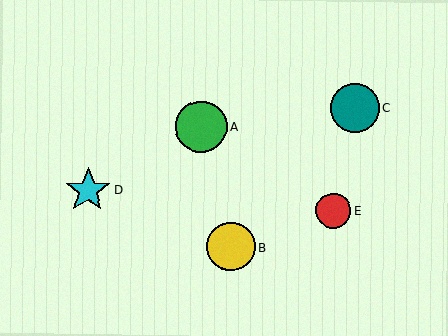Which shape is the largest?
The green circle (labeled A) is the largest.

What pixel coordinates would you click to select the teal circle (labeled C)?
Click at (355, 108) to select the teal circle C.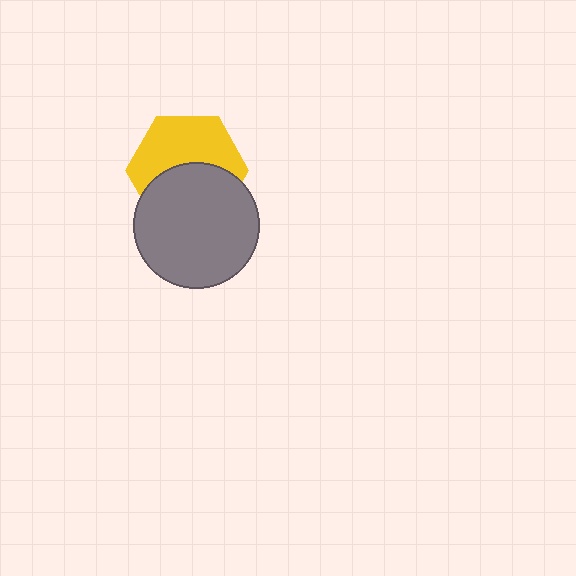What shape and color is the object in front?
The object in front is a gray circle.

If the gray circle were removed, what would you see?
You would see the complete yellow hexagon.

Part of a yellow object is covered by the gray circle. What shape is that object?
It is a hexagon.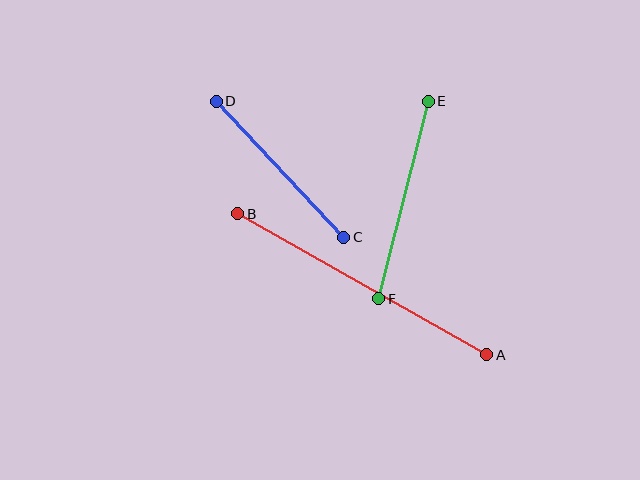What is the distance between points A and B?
The distance is approximately 286 pixels.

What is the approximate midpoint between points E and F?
The midpoint is at approximately (404, 200) pixels.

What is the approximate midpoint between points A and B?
The midpoint is at approximately (362, 284) pixels.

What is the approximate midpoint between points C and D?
The midpoint is at approximately (280, 169) pixels.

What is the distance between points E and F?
The distance is approximately 204 pixels.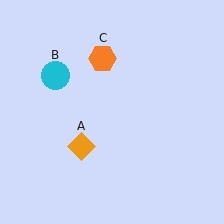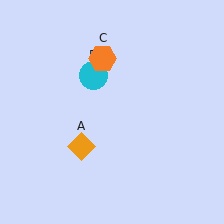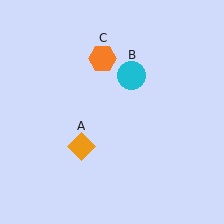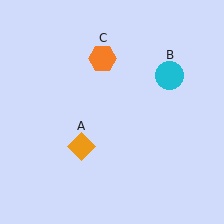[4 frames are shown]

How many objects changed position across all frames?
1 object changed position: cyan circle (object B).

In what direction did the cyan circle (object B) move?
The cyan circle (object B) moved right.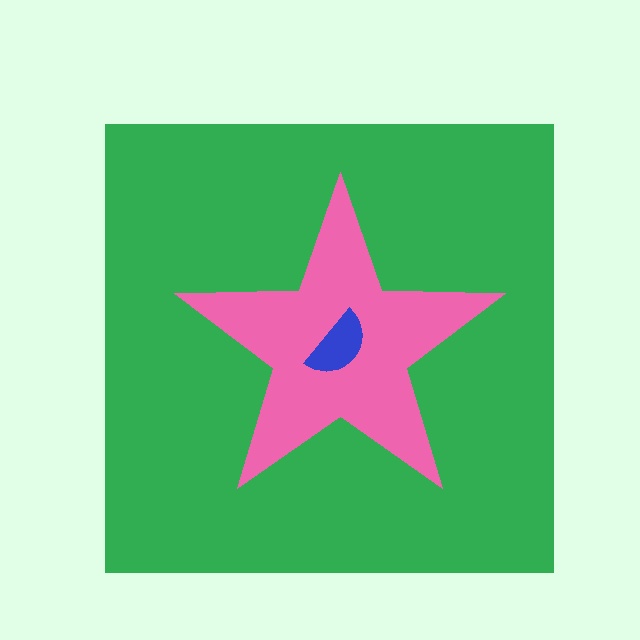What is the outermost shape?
The green square.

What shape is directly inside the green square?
The pink star.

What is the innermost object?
The blue semicircle.